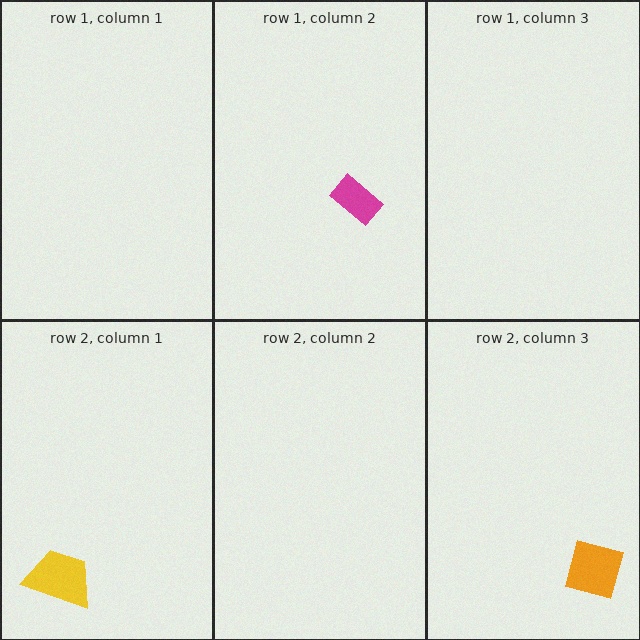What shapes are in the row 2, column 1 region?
The yellow trapezoid.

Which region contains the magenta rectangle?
The row 1, column 2 region.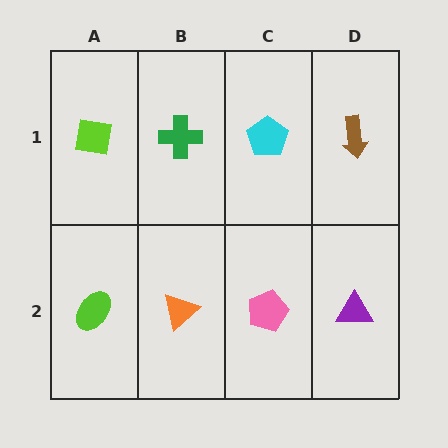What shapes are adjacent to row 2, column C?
A cyan pentagon (row 1, column C), an orange triangle (row 2, column B), a purple triangle (row 2, column D).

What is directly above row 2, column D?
A brown arrow.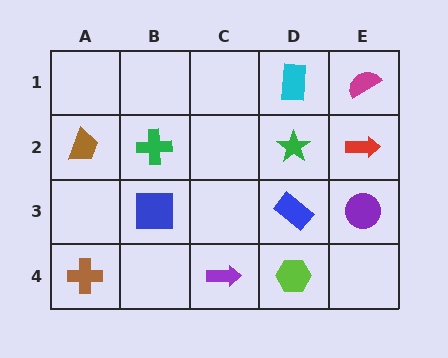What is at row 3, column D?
A blue rectangle.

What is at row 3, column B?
A blue square.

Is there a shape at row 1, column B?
No, that cell is empty.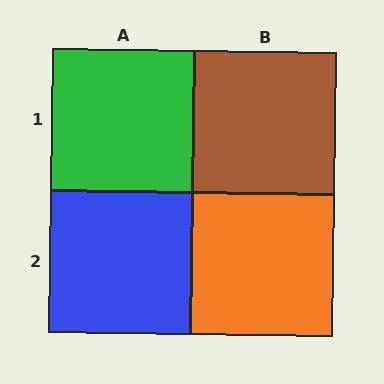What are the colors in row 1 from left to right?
Green, brown.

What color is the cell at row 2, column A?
Blue.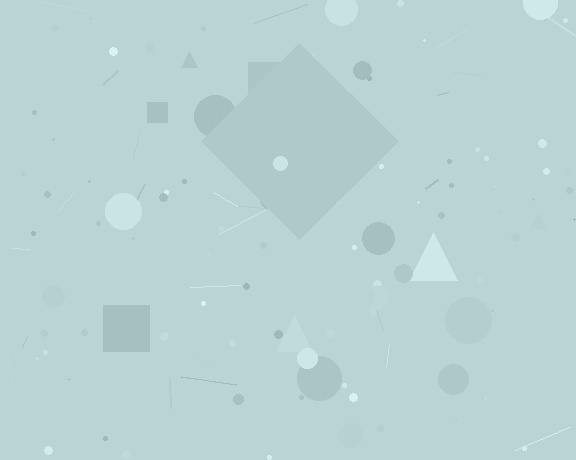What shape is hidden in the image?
A diamond is hidden in the image.